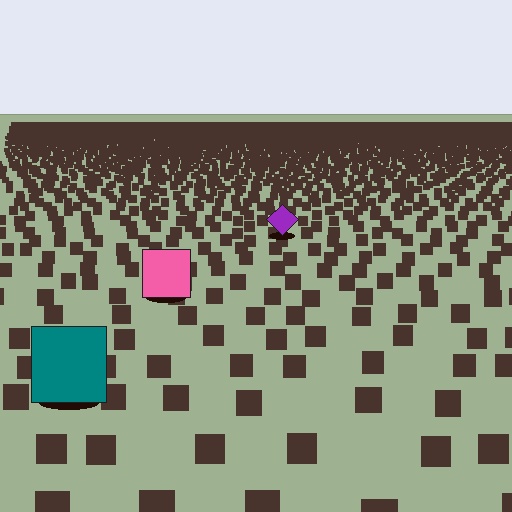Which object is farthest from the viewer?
The purple diamond is farthest from the viewer. It appears smaller and the ground texture around it is denser.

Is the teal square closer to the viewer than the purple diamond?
Yes. The teal square is closer — you can tell from the texture gradient: the ground texture is coarser near it.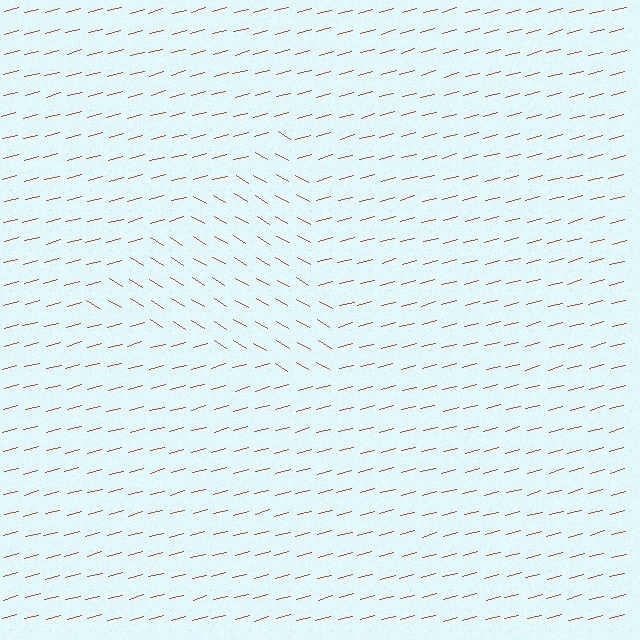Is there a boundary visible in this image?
Yes, there is a texture boundary formed by a change in line orientation.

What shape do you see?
I see a triangle.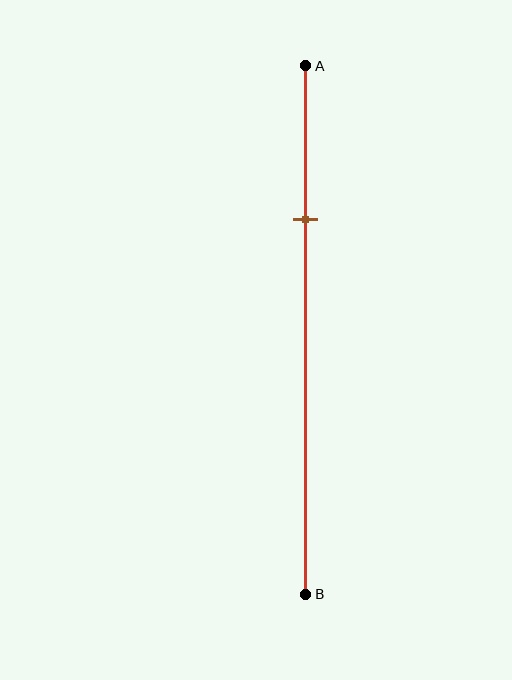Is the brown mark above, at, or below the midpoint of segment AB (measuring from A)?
The brown mark is above the midpoint of segment AB.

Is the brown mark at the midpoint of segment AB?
No, the mark is at about 30% from A, not at the 50% midpoint.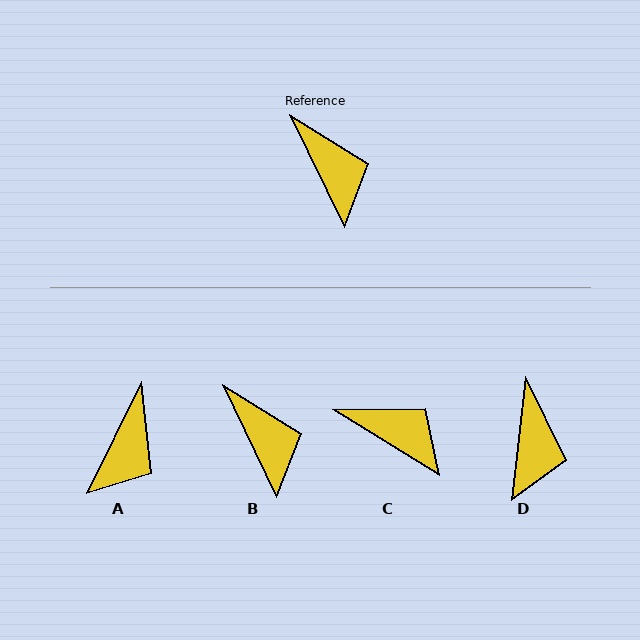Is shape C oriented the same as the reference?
No, it is off by about 32 degrees.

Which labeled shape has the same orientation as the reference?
B.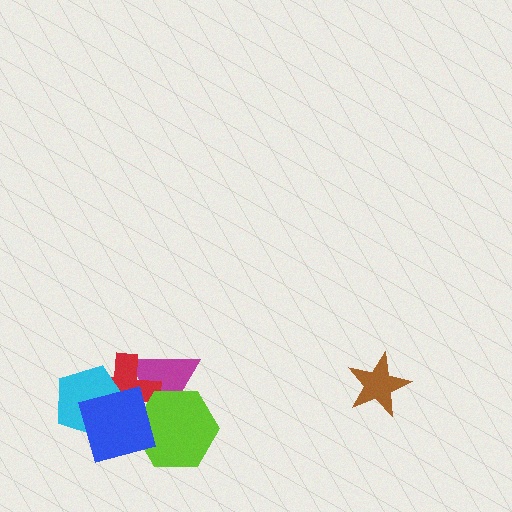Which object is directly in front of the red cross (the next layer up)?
The lime hexagon is directly in front of the red cross.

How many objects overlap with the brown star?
0 objects overlap with the brown star.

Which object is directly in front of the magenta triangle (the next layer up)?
The red cross is directly in front of the magenta triangle.